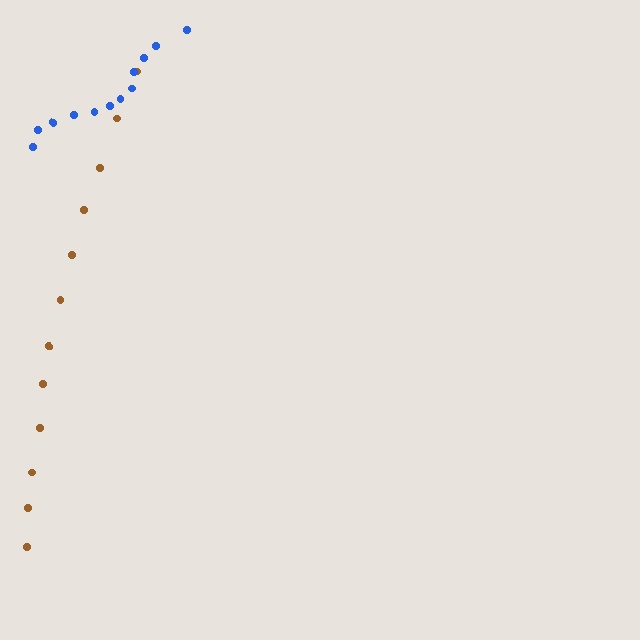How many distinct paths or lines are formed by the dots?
There are 2 distinct paths.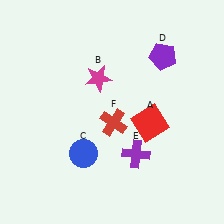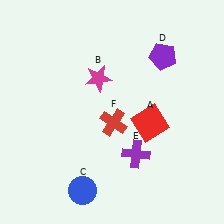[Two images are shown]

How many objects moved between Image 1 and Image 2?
1 object moved between the two images.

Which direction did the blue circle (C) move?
The blue circle (C) moved down.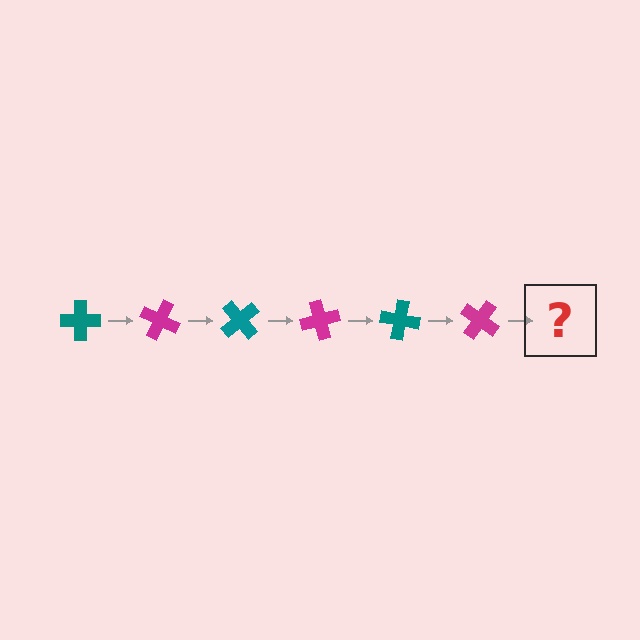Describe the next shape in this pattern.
It should be a teal cross, rotated 150 degrees from the start.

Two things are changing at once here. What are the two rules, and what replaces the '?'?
The two rules are that it rotates 25 degrees each step and the color cycles through teal and magenta. The '?' should be a teal cross, rotated 150 degrees from the start.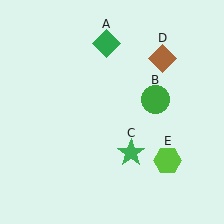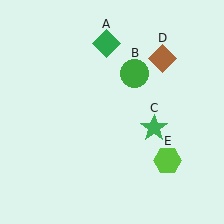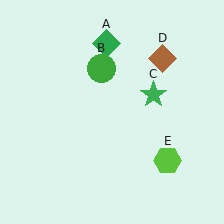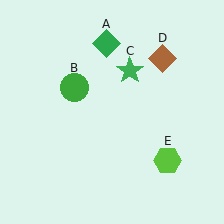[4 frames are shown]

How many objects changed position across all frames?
2 objects changed position: green circle (object B), green star (object C).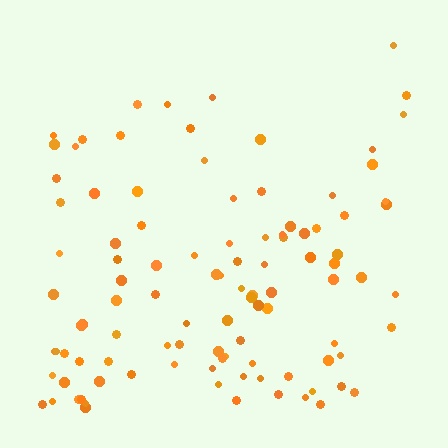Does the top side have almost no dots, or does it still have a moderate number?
Still a moderate number, just noticeably fewer than the bottom.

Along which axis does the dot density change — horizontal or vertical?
Vertical.